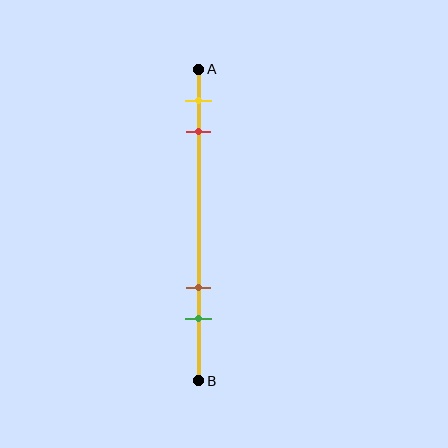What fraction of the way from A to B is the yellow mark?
The yellow mark is approximately 10% (0.1) of the way from A to B.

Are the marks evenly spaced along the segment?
No, the marks are not evenly spaced.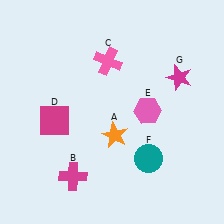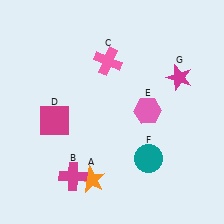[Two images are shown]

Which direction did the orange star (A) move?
The orange star (A) moved down.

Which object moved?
The orange star (A) moved down.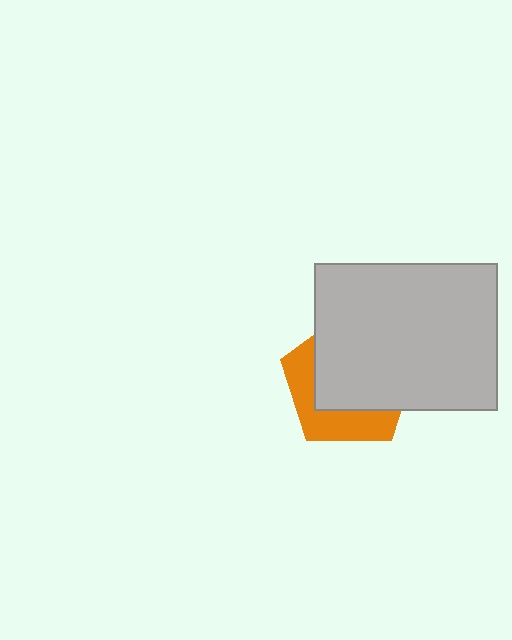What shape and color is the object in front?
The object in front is a light gray rectangle.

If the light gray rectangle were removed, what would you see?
You would see the complete orange pentagon.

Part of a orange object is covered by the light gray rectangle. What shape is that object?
It is a pentagon.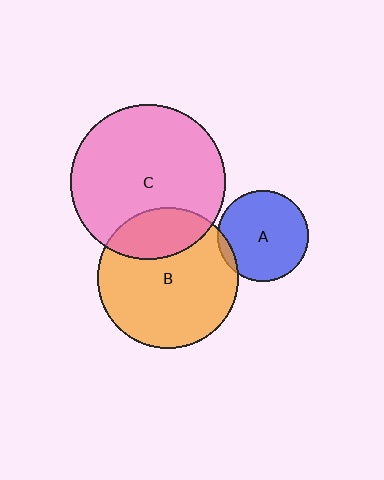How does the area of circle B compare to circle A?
Approximately 2.4 times.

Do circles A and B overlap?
Yes.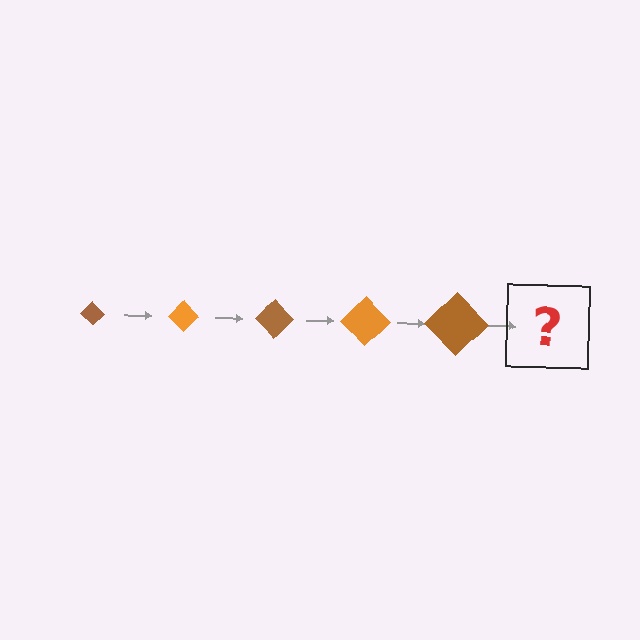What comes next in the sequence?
The next element should be an orange diamond, larger than the previous one.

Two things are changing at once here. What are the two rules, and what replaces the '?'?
The two rules are that the diamond grows larger each step and the color cycles through brown and orange. The '?' should be an orange diamond, larger than the previous one.